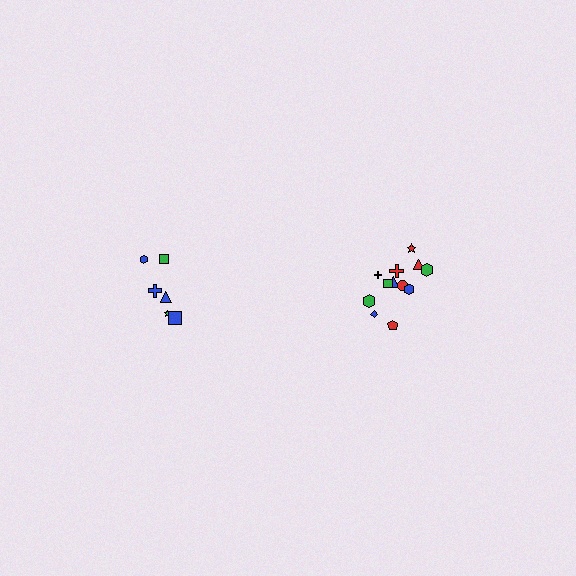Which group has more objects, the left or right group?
The right group.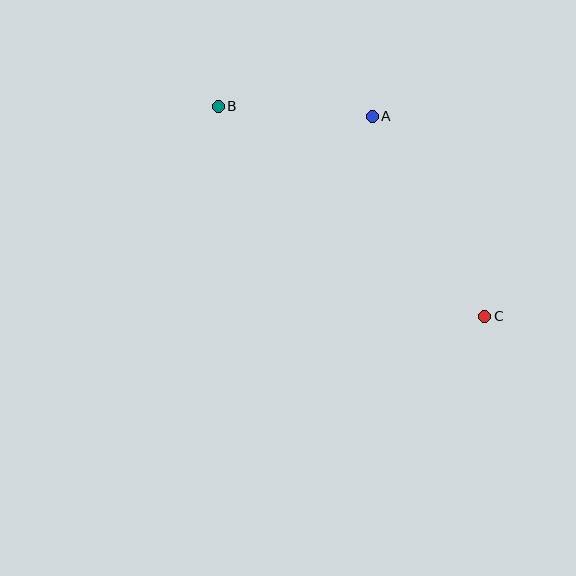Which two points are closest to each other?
Points A and B are closest to each other.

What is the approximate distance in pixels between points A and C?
The distance between A and C is approximately 230 pixels.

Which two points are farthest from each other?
Points B and C are farthest from each other.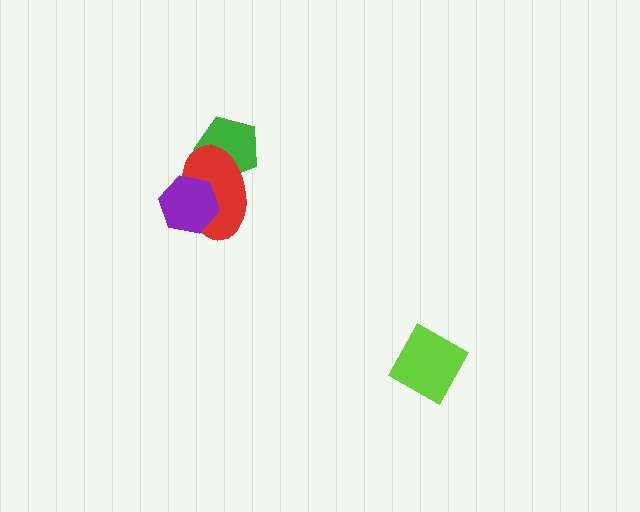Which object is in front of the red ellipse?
The purple hexagon is in front of the red ellipse.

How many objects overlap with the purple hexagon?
1 object overlaps with the purple hexagon.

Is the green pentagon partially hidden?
Yes, it is partially covered by another shape.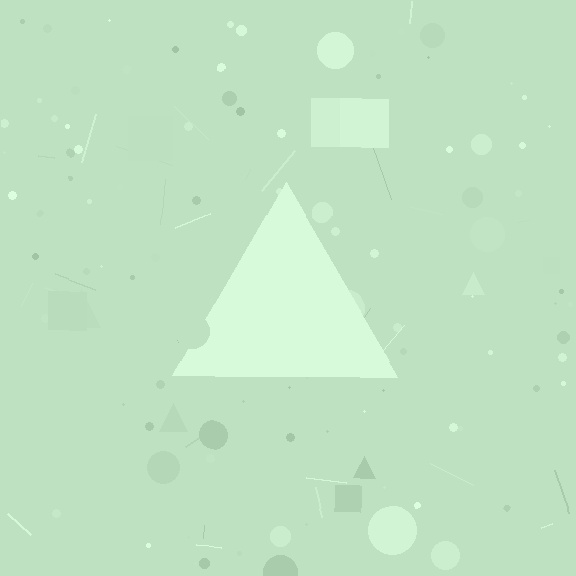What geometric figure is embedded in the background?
A triangle is embedded in the background.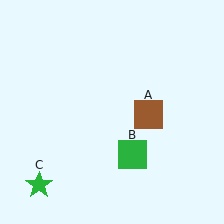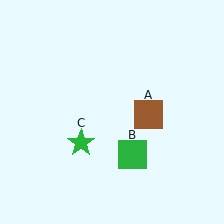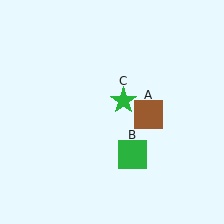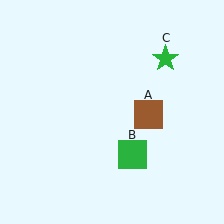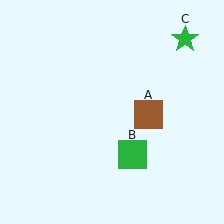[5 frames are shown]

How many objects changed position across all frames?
1 object changed position: green star (object C).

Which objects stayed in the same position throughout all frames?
Brown square (object A) and green square (object B) remained stationary.